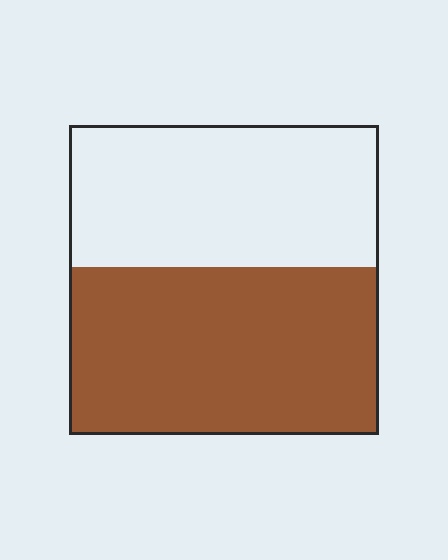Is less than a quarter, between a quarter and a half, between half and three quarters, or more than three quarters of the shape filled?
Between half and three quarters.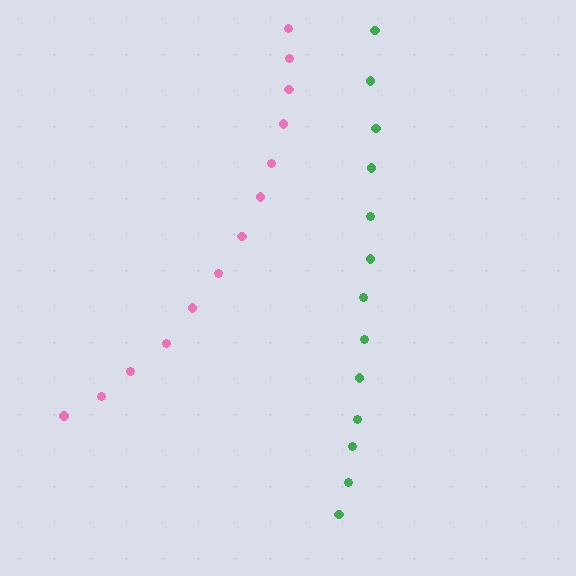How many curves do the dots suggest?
There are 2 distinct paths.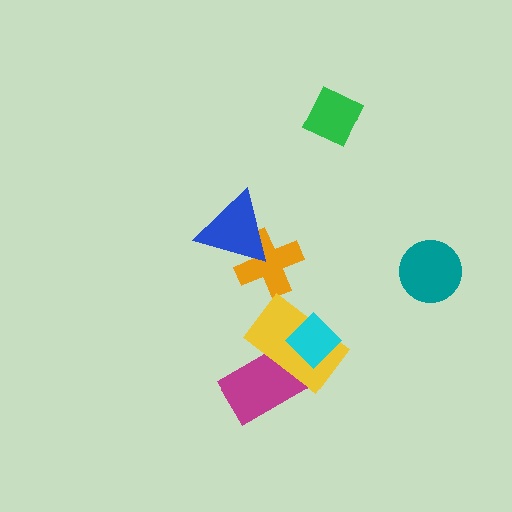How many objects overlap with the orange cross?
1 object overlaps with the orange cross.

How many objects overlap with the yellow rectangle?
2 objects overlap with the yellow rectangle.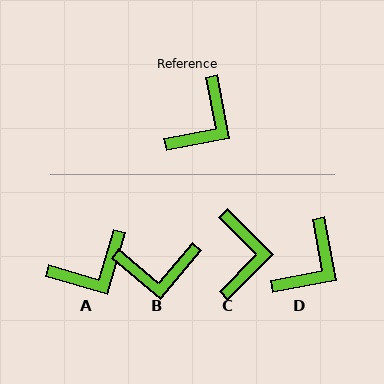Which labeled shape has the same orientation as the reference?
D.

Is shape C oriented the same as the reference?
No, it is off by about 35 degrees.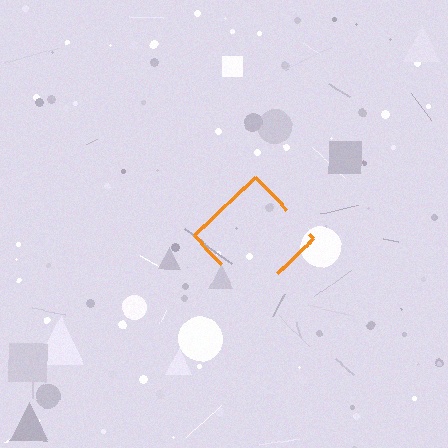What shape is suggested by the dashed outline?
The dashed outline suggests a diamond.